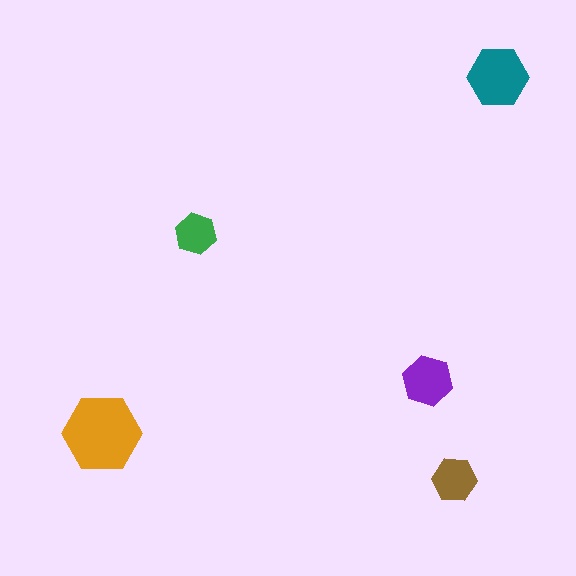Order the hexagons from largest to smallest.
the orange one, the teal one, the purple one, the brown one, the green one.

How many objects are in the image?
There are 5 objects in the image.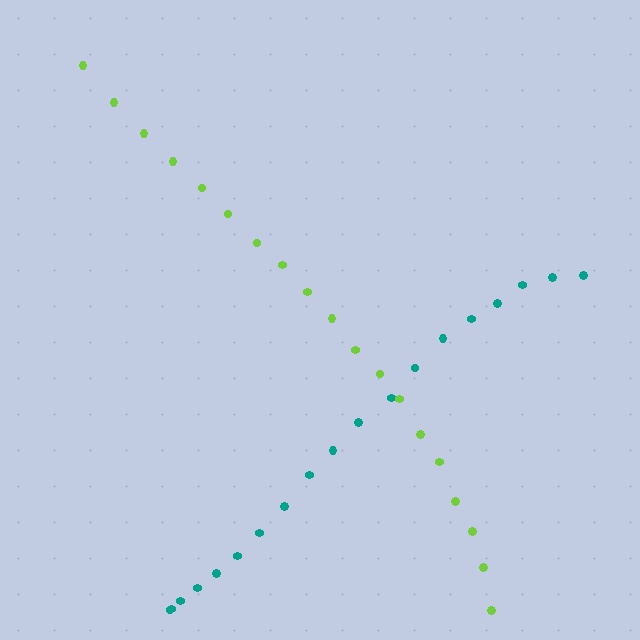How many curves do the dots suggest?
There are 2 distinct paths.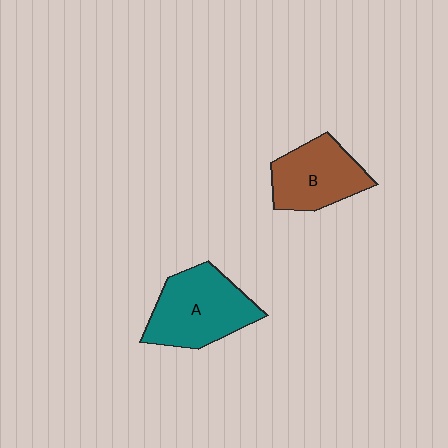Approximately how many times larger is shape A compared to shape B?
Approximately 1.2 times.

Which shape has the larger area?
Shape A (teal).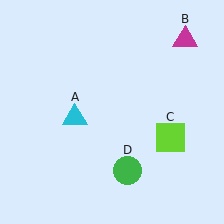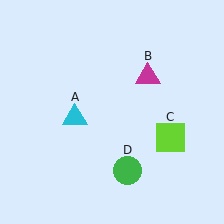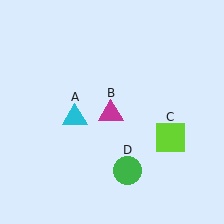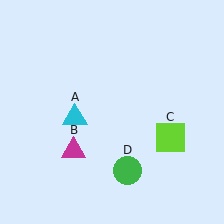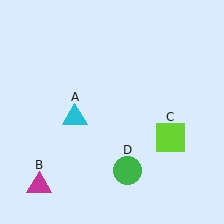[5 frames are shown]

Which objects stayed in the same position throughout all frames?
Cyan triangle (object A) and lime square (object C) and green circle (object D) remained stationary.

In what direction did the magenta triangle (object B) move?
The magenta triangle (object B) moved down and to the left.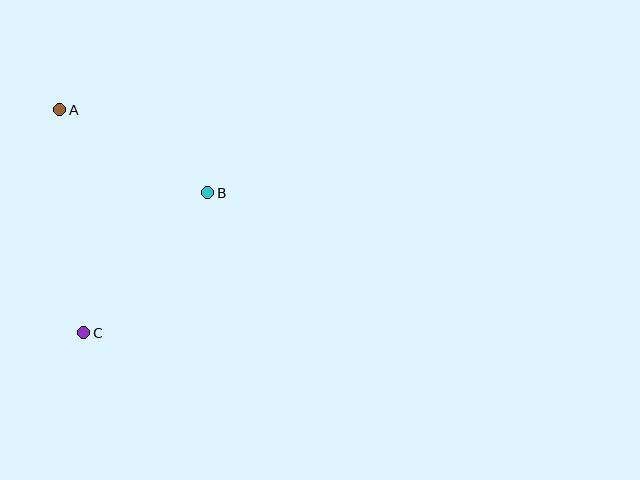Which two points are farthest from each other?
Points A and C are farthest from each other.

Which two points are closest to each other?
Points A and B are closest to each other.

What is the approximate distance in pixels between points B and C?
The distance between B and C is approximately 187 pixels.